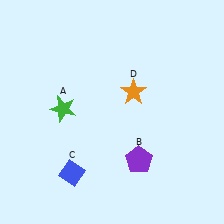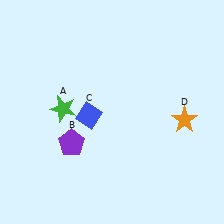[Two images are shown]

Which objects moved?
The objects that moved are: the purple pentagon (B), the blue diamond (C), the orange star (D).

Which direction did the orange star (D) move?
The orange star (D) moved right.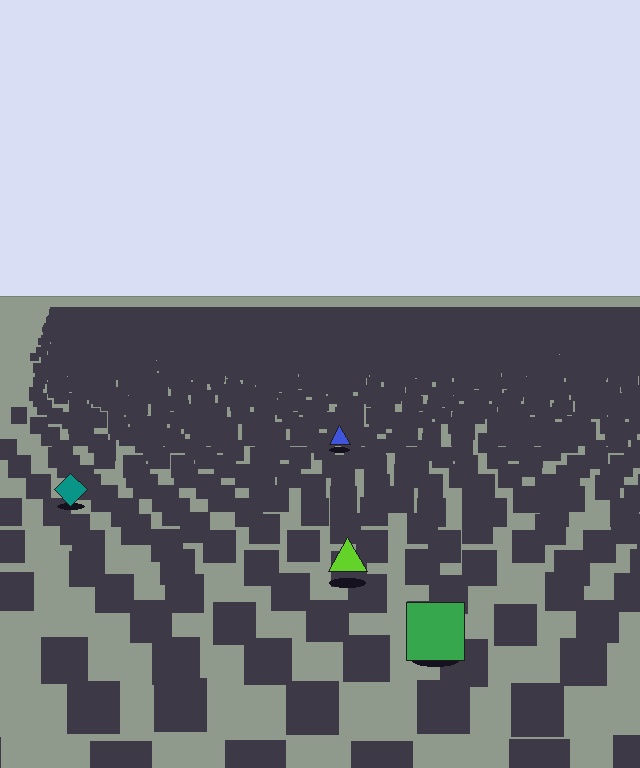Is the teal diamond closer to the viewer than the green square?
No. The green square is closer — you can tell from the texture gradient: the ground texture is coarser near it.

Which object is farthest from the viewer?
The blue triangle is farthest from the viewer. It appears smaller and the ground texture around it is denser.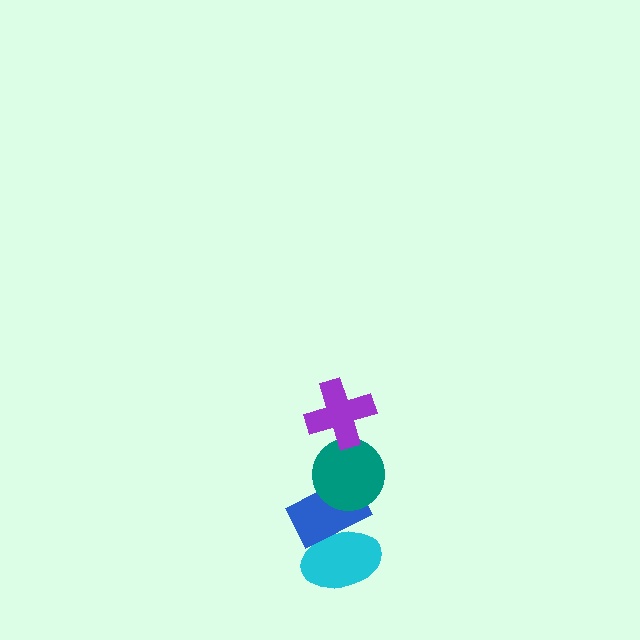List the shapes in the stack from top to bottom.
From top to bottom: the purple cross, the teal circle, the blue rectangle, the cyan ellipse.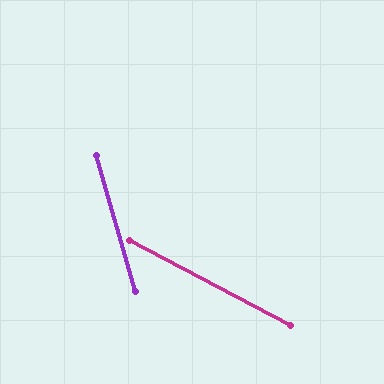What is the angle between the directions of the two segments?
Approximately 46 degrees.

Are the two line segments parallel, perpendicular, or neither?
Neither parallel nor perpendicular — they differ by about 46°.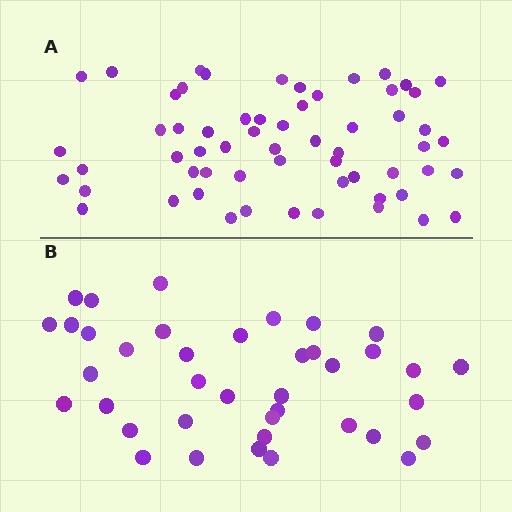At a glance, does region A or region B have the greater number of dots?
Region A (the top region) has more dots.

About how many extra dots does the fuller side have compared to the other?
Region A has approximately 20 more dots than region B.